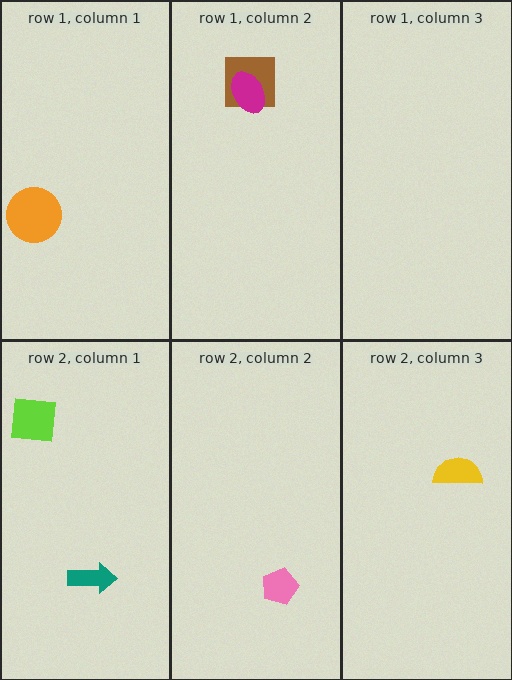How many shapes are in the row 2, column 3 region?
1.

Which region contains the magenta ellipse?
The row 1, column 2 region.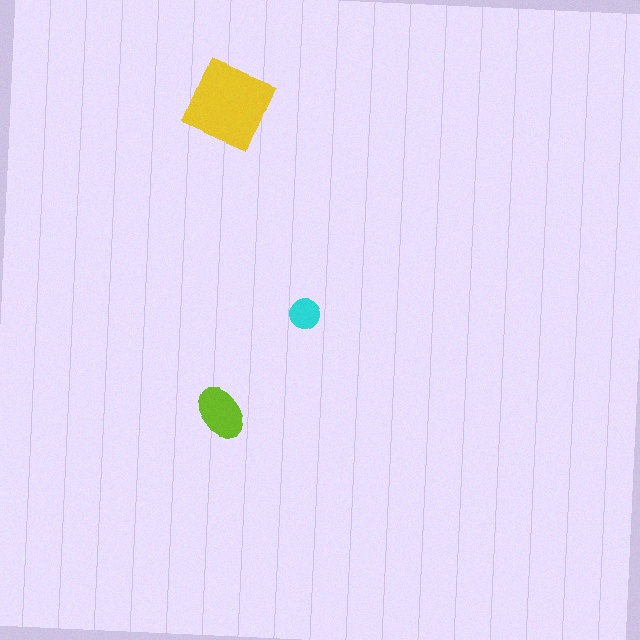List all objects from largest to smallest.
The yellow diamond, the lime ellipse, the cyan circle.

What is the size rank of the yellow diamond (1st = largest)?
1st.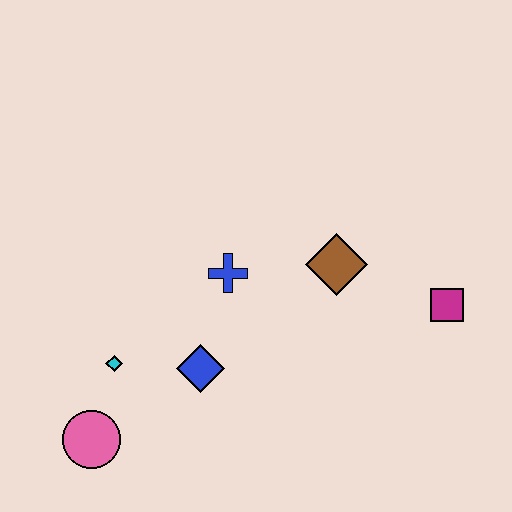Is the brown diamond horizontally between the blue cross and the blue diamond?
No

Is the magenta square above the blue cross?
No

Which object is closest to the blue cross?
The blue diamond is closest to the blue cross.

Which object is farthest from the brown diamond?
The pink circle is farthest from the brown diamond.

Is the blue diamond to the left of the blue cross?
Yes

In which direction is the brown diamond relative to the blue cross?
The brown diamond is to the right of the blue cross.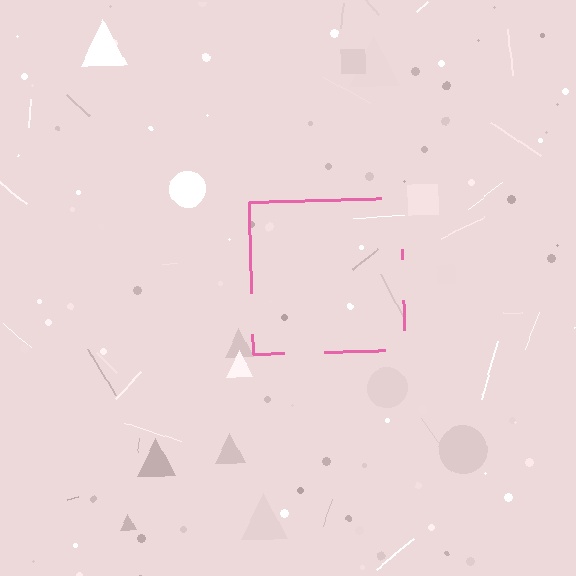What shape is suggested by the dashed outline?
The dashed outline suggests a square.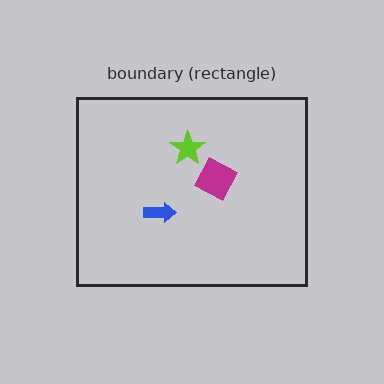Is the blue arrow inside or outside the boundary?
Inside.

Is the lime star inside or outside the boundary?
Inside.